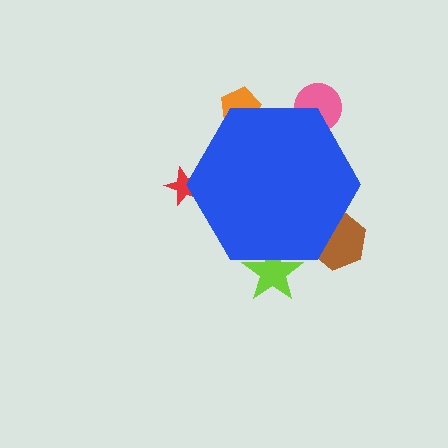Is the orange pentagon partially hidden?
Yes, the orange pentagon is partially hidden behind the blue hexagon.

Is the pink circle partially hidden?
Yes, the pink circle is partially hidden behind the blue hexagon.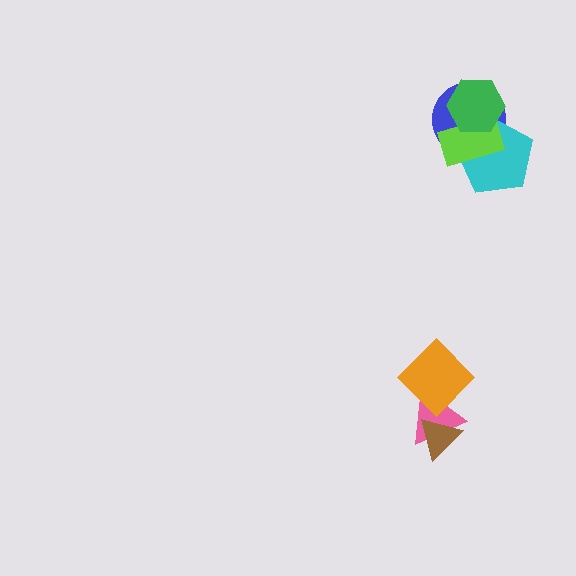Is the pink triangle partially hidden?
Yes, it is partially covered by another shape.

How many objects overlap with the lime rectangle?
3 objects overlap with the lime rectangle.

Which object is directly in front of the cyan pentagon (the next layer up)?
The lime rectangle is directly in front of the cyan pentagon.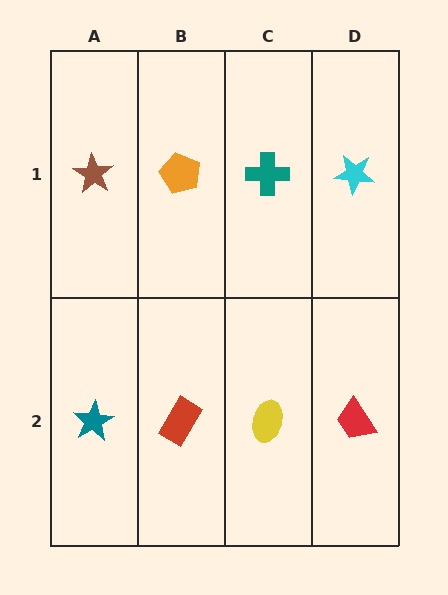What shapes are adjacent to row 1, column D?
A red trapezoid (row 2, column D), a teal cross (row 1, column C).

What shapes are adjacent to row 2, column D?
A cyan star (row 1, column D), a yellow ellipse (row 2, column C).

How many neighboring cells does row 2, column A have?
2.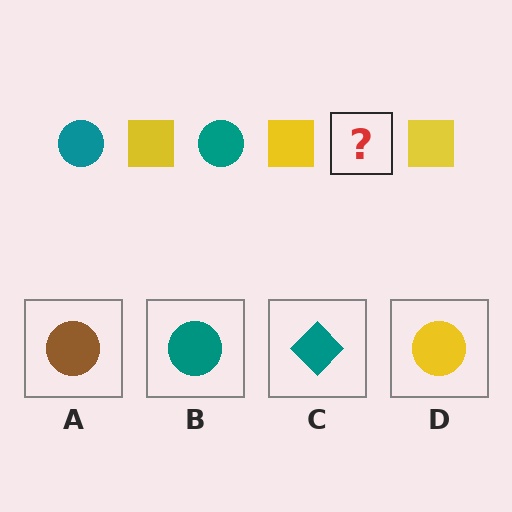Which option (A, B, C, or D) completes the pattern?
B.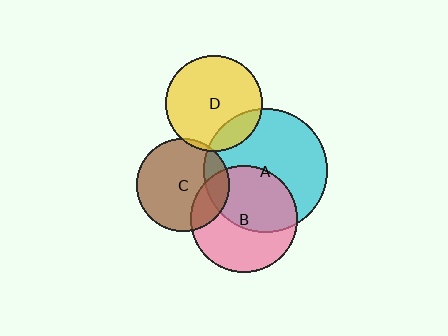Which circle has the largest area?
Circle A (cyan).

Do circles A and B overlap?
Yes.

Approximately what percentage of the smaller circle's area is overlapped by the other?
Approximately 50%.